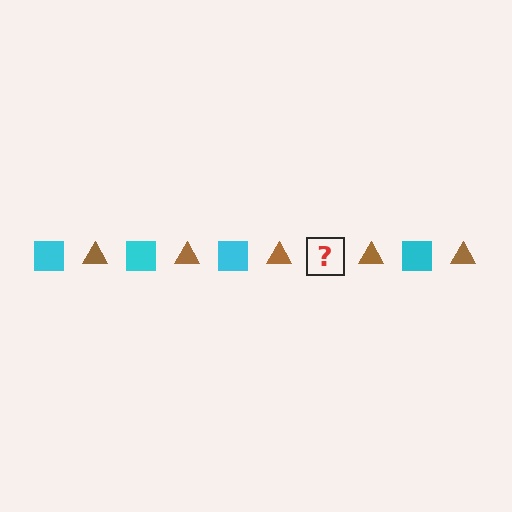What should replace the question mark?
The question mark should be replaced with a cyan square.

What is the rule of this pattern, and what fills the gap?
The rule is that the pattern alternates between cyan square and brown triangle. The gap should be filled with a cyan square.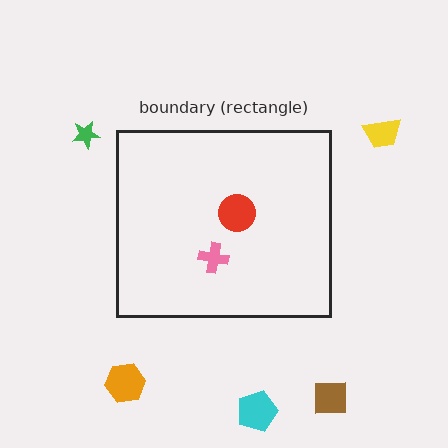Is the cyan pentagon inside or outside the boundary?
Outside.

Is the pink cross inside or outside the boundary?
Inside.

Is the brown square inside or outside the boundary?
Outside.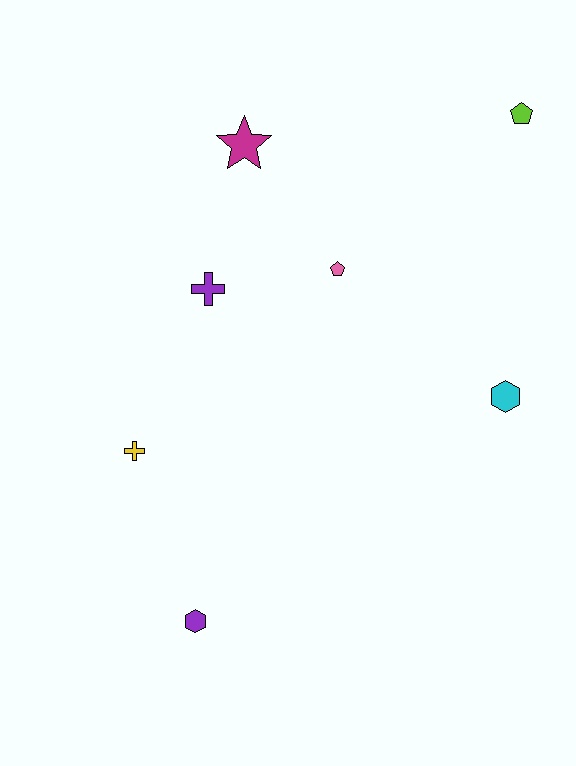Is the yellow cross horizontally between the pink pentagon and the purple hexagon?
No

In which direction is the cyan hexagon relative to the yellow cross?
The cyan hexagon is to the right of the yellow cross.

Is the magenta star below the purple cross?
No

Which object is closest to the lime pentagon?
The pink pentagon is closest to the lime pentagon.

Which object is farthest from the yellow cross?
The lime pentagon is farthest from the yellow cross.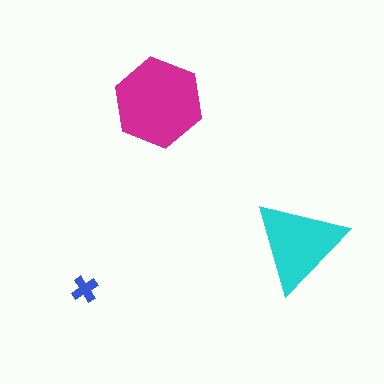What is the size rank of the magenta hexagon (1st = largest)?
1st.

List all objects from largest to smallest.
The magenta hexagon, the cyan triangle, the blue cross.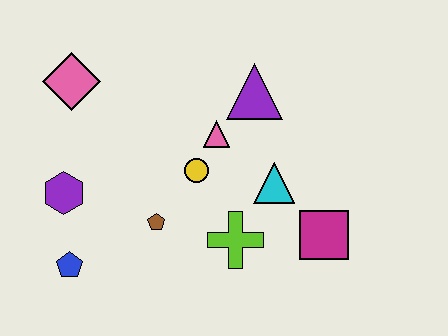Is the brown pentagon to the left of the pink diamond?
No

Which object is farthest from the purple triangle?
The blue pentagon is farthest from the purple triangle.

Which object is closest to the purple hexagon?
The blue pentagon is closest to the purple hexagon.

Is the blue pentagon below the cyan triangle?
Yes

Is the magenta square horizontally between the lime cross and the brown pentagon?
No